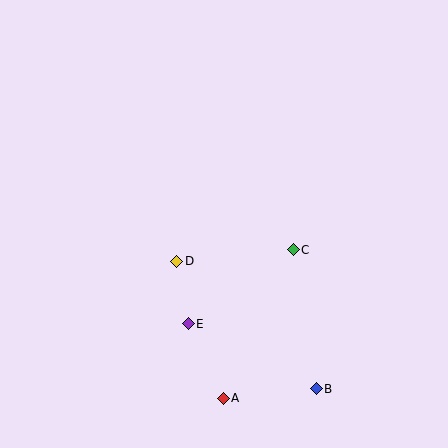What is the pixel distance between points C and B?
The distance between C and B is 141 pixels.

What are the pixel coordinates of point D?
Point D is at (177, 261).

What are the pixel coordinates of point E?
Point E is at (188, 324).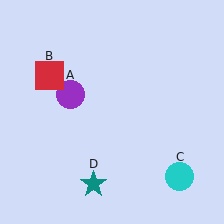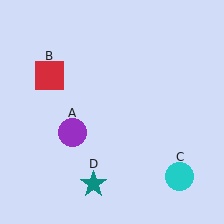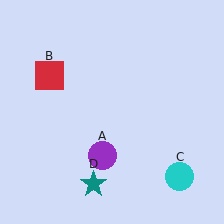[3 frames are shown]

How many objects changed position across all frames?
1 object changed position: purple circle (object A).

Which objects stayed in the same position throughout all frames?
Red square (object B) and cyan circle (object C) and teal star (object D) remained stationary.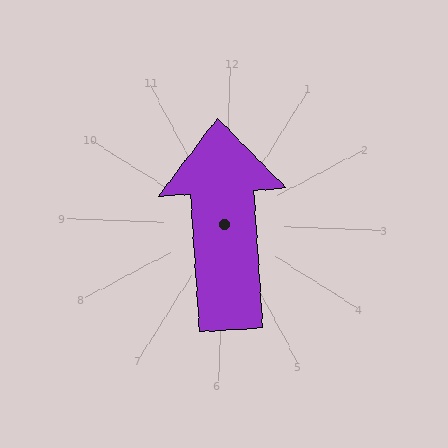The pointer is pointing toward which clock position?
Roughly 12 o'clock.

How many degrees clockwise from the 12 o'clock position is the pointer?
Approximately 354 degrees.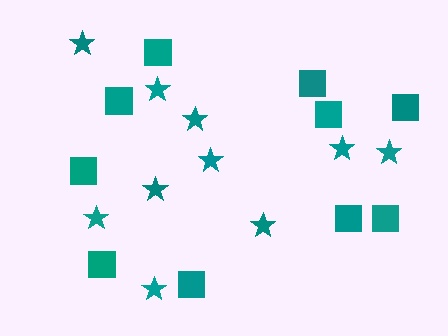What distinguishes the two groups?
There are 2 groups: one group of stars (10) and one group of squares (10).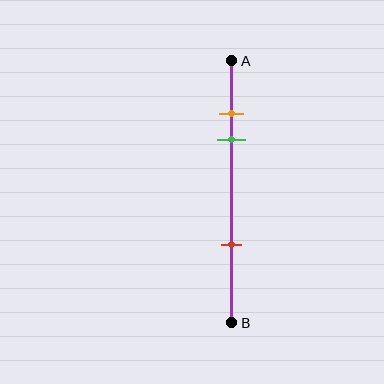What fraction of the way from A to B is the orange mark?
The orange mark is approximately 20% (0.2) of the way from A to B.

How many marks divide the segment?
There are 3 marks dividing the segment.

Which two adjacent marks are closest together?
The orange and green marks are the closest adjacent pair.